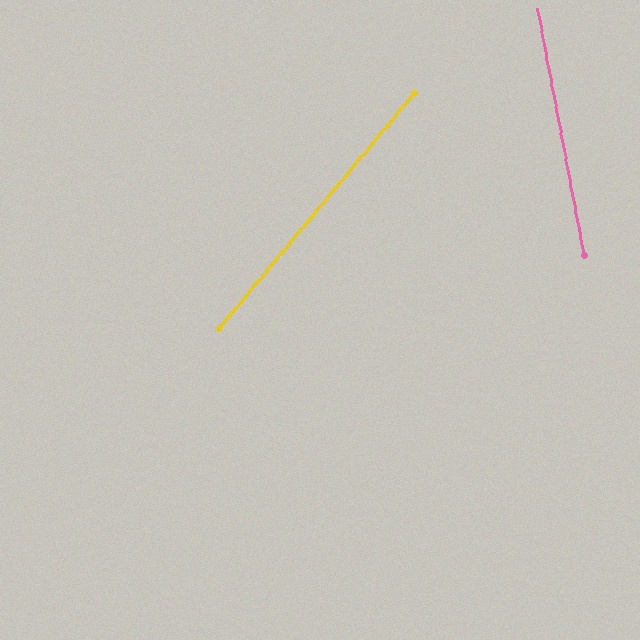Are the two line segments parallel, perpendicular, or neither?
Neither parallel nor perpendicular — they differ by about 50°.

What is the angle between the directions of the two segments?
Approximately 50 degrees.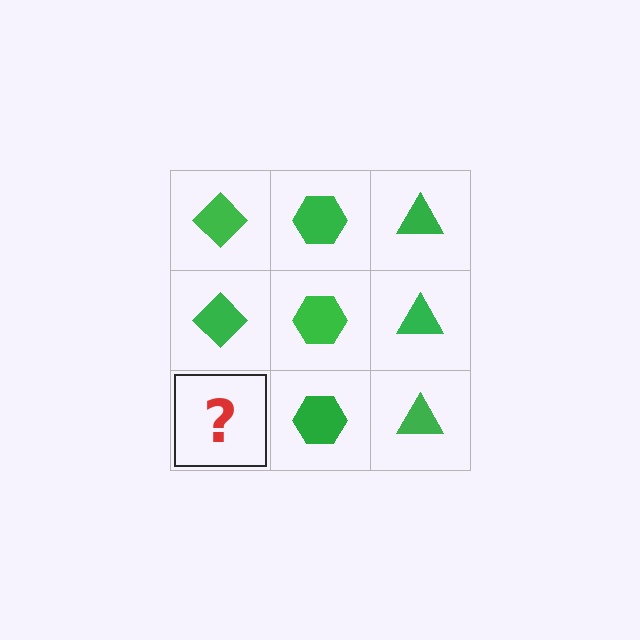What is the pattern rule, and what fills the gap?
The rule is that each column has a consistent shape. The gap should be filled with a green diamond.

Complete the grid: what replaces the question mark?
The question mark should be replaced with a green diamond.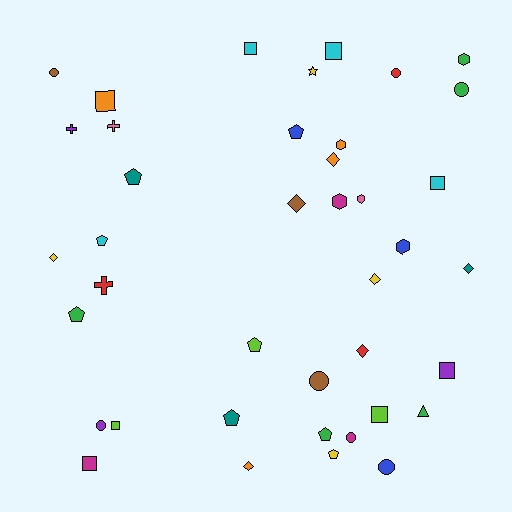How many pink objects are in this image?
There are 2 pink objects.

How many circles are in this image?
There are 7 circles.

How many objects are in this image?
There are 40 objects.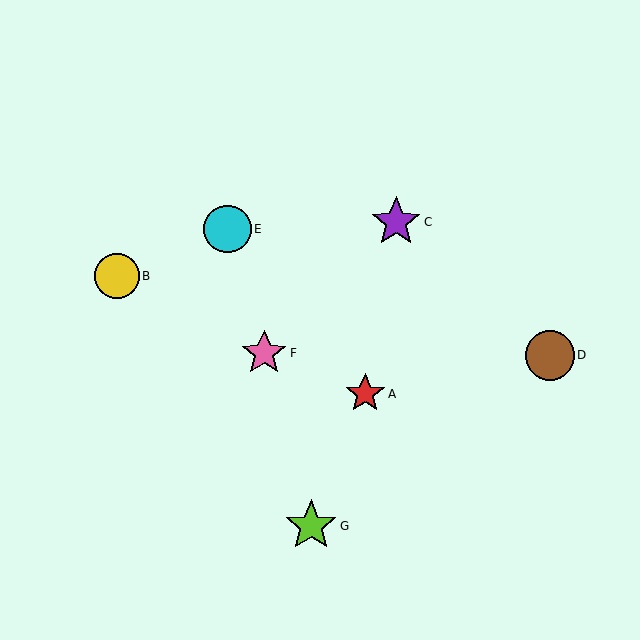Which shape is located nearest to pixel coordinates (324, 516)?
The lime star (labeled G) at (311, 526) is nearest to that location.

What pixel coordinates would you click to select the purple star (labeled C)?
Click at (396, 222) to select the purple star C.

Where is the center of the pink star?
The center of the pink star is at (264, 353).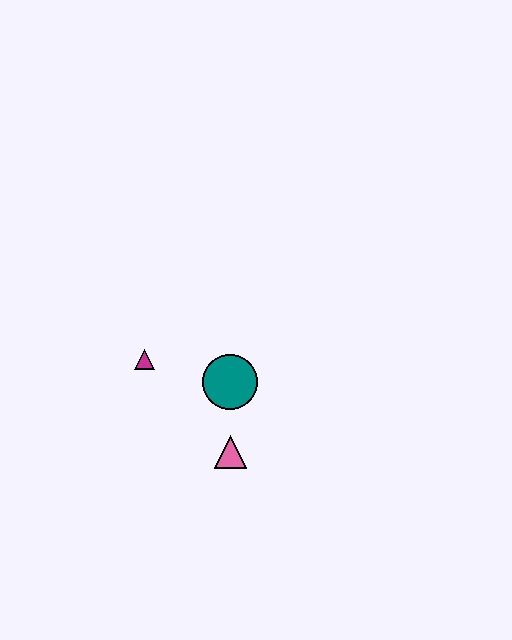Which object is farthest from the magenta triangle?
The pink triangle is farthest from the magenta triangle.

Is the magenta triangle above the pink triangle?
Yes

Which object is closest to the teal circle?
The pink triangle is closest to the teal circle.